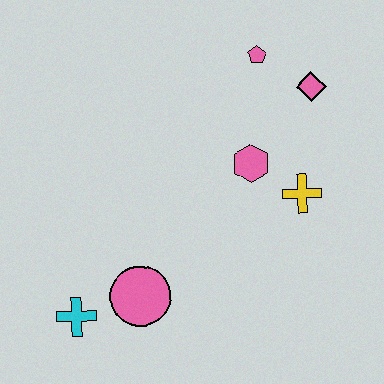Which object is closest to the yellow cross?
The pink hexagon is closest to the yellow cross.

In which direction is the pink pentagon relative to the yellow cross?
The pink pentagon is above the yellow cross.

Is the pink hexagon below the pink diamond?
Yes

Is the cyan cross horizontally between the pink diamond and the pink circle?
No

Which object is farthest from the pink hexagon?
The cyan cross is farthest from the pink hexagon.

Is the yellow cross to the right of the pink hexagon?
Yes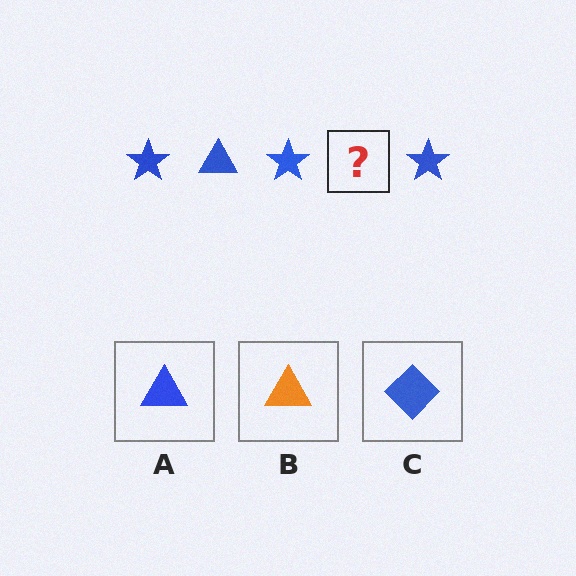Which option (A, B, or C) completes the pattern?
A.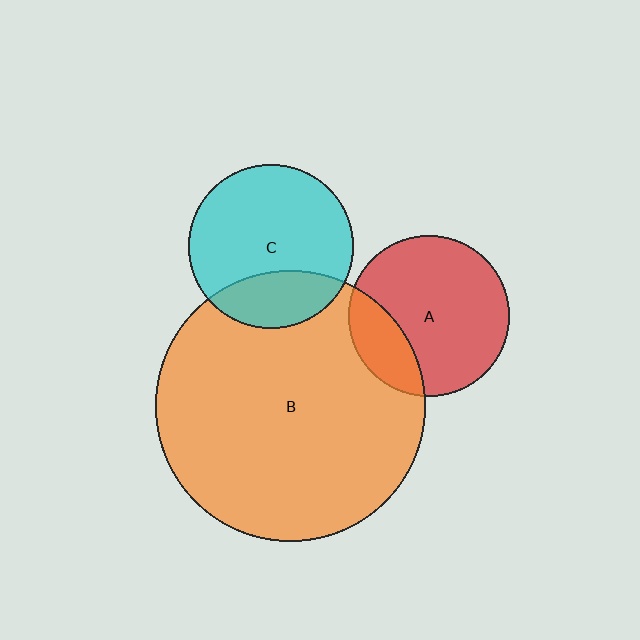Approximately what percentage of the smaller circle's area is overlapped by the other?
Approximately 25%.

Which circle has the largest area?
Circle B (orange).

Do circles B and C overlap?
Yes.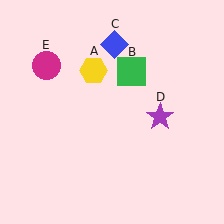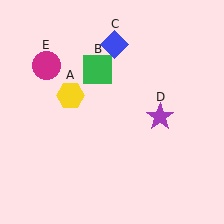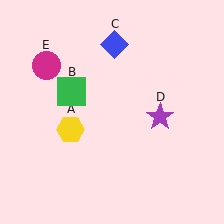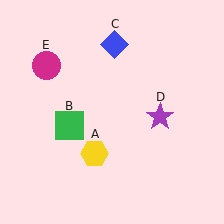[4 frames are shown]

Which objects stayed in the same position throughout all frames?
Blue diamond (object C) and purple star (object D) and magenta circle (object E) remained stationary.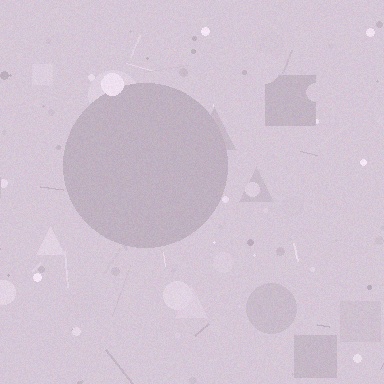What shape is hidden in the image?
A circle is hidden in the image.